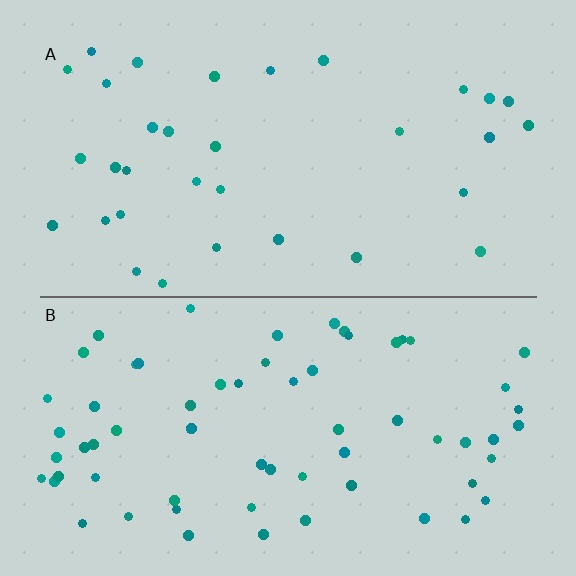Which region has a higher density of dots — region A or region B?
B (the bottom).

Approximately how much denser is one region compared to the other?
Approximately 2.0× — region B over region A.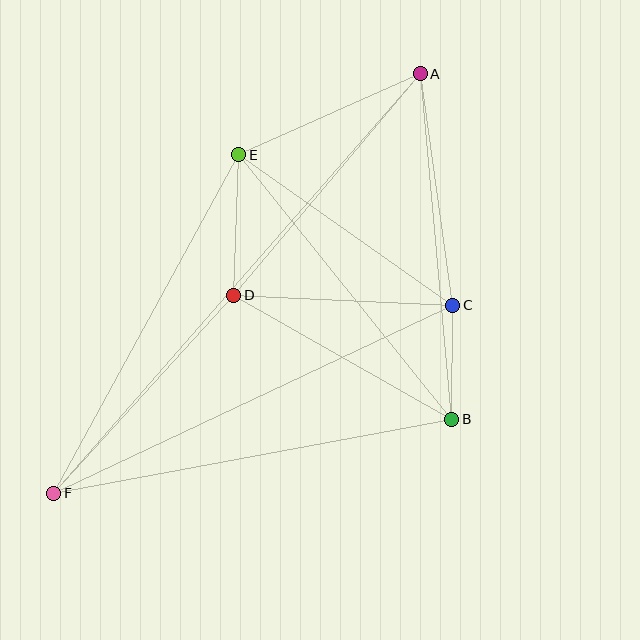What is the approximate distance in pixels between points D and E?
The distance between D and E is approximately 141 pixels.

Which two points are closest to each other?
Points B and C are closest to each other.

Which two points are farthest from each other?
Points A and F are farthest from each other.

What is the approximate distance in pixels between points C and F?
The distance between C and F is approximately 441 pixels.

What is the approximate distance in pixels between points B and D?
The distance between B and D is approximately 251 pixels.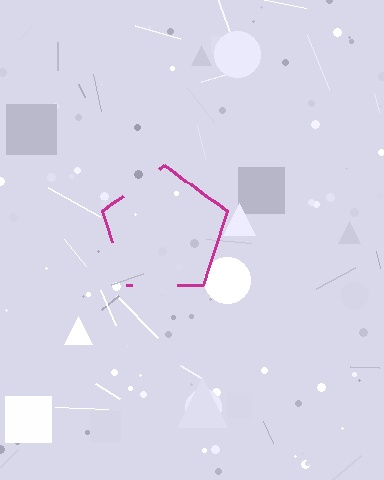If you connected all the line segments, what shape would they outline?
They would outline a pentagon.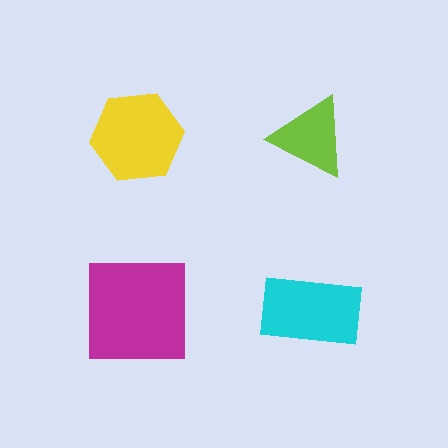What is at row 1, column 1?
A yellow hexagon.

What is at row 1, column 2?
A lime triangle.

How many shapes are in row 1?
2 shapes.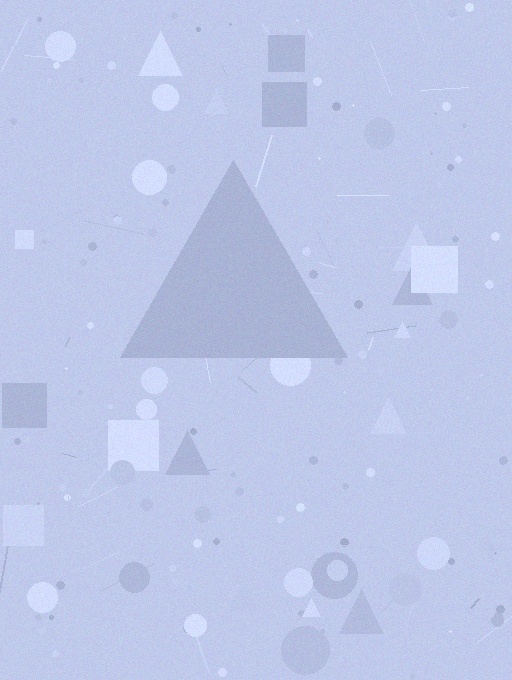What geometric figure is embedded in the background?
A triangle is embedded in the background.